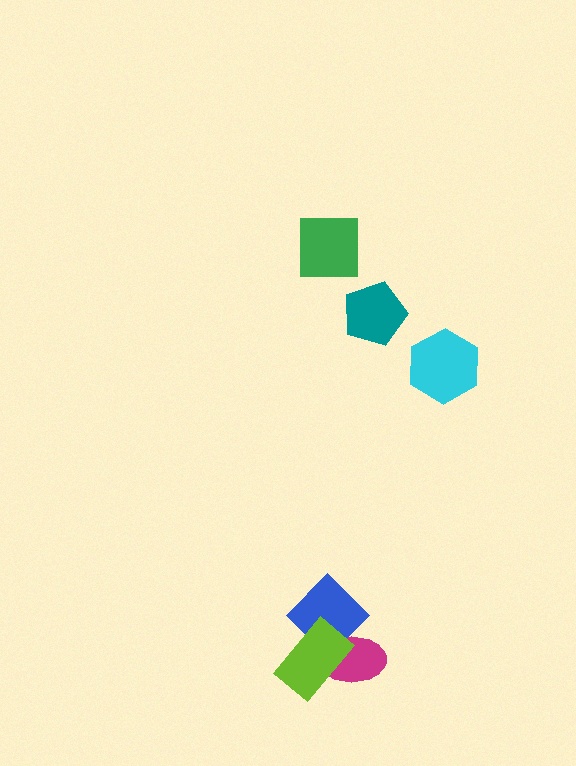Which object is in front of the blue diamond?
The lime rectangle is in front of the blue diamond.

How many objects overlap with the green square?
0 objects overlap with the green square.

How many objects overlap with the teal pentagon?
0 objects overlap with the teal pentagon.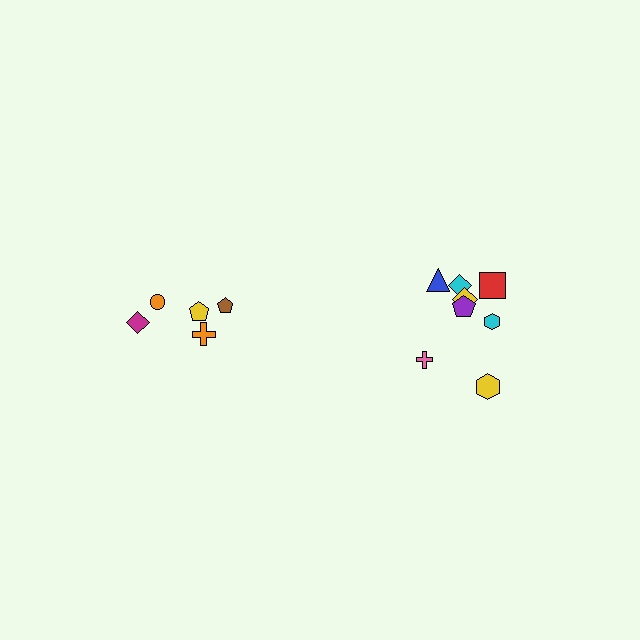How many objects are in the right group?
There are 8 objects.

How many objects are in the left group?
There are 5 objects.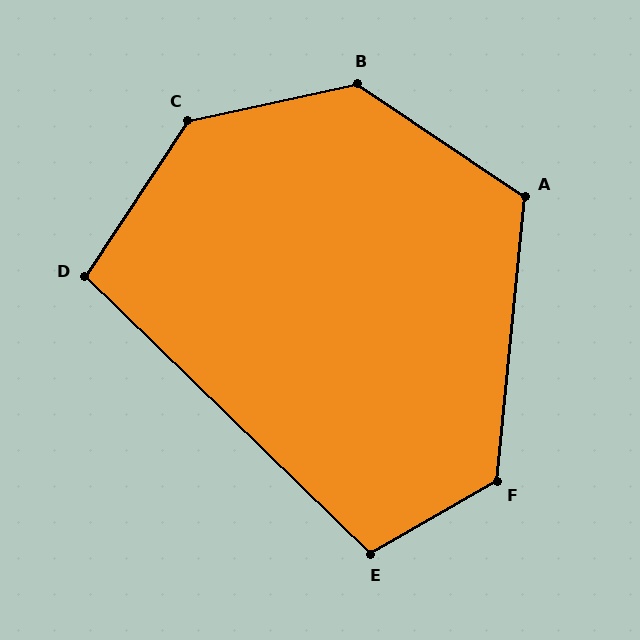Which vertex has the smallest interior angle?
D, at approximately 101 degrees.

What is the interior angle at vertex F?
Approximately 126 degrees (obtuse).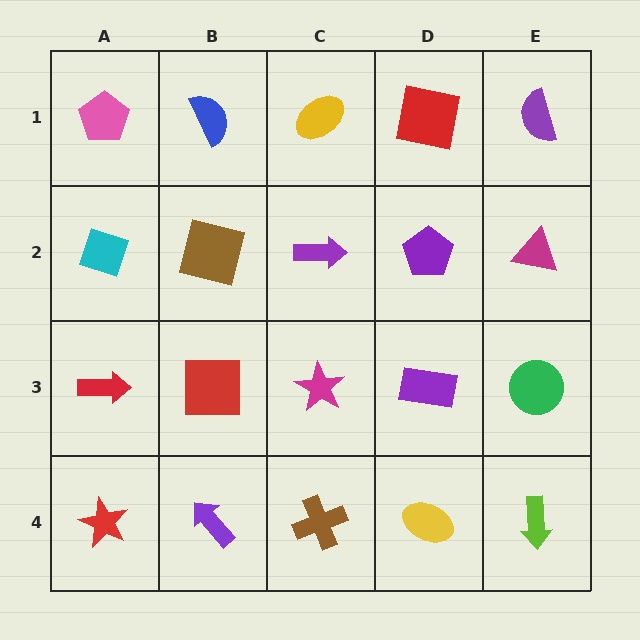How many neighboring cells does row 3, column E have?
3.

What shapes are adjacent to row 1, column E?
A magenta triangle (row 2, column E), a red square (row 1, column D).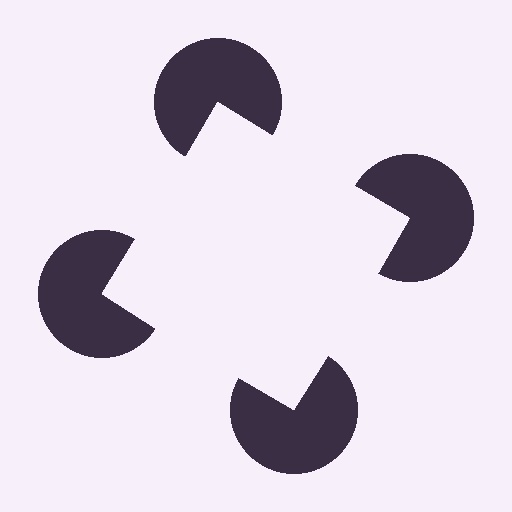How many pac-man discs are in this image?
There are 4 — one at each vertex of the illusory square.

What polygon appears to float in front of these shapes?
An illusory square — its edges are inferred from the aligned wedge cuts in the pac-man discs, not physically drawn.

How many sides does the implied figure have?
4 sides.